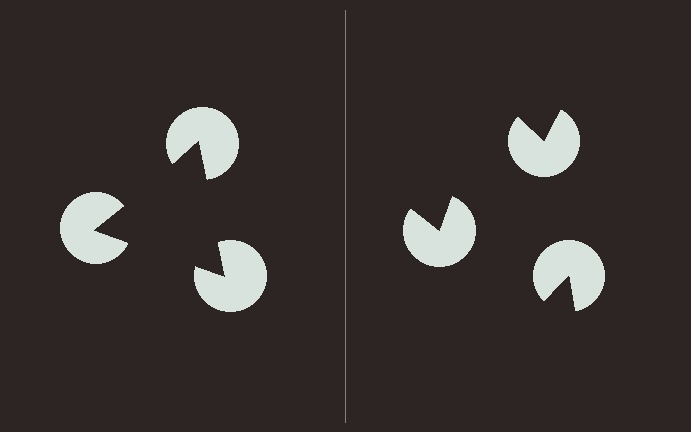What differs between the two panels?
The pac-man discs are positioned identically on both sides; only the wedge orientations differ. On the left they align to a triangle; on the right they are misaligned.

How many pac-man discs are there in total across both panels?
6 — 3 on each side.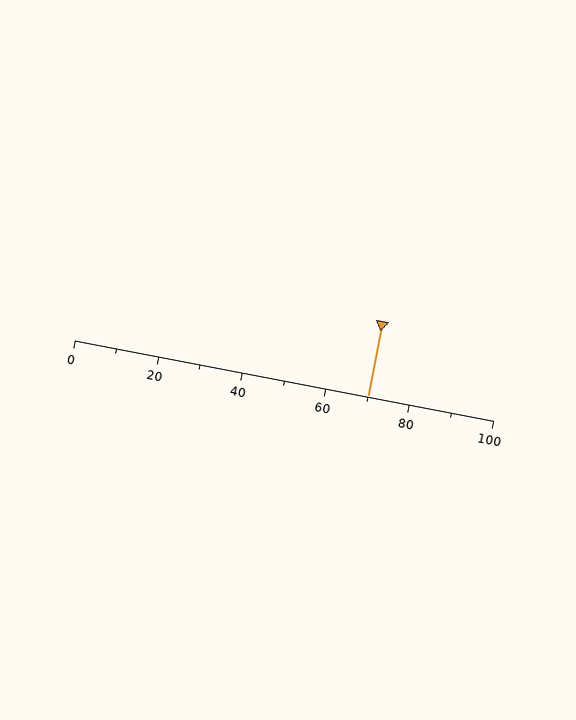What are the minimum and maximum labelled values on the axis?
The axis runs from 0 to 100.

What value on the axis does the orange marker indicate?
The marker indicates approximately 70.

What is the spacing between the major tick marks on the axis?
The major ticks are spaced 20 apart.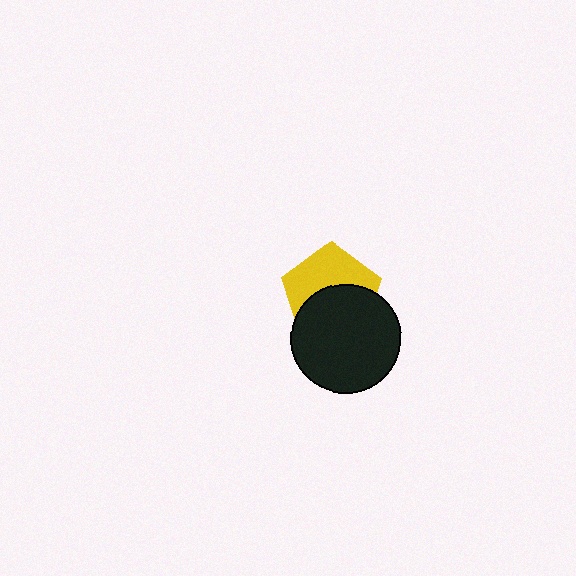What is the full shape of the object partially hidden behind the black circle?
The partially hidden object is a yellow pentagon.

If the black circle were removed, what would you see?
You would see the complete yellow pentagon.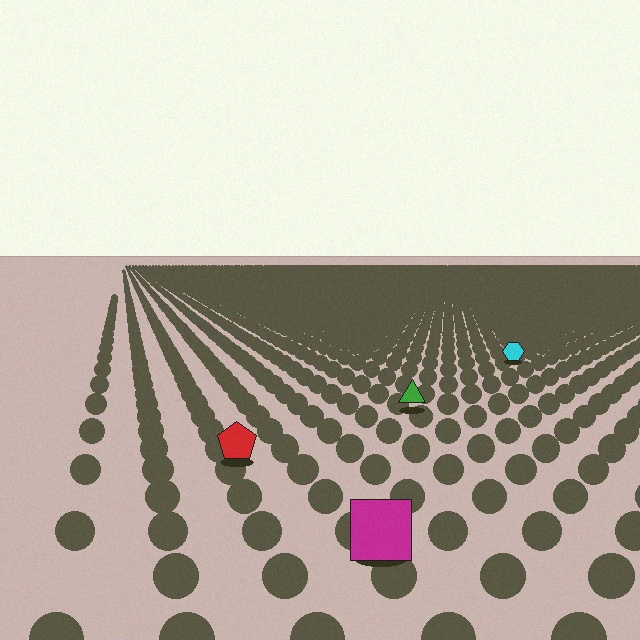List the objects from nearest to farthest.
From nearest to farthest: the magenta square, the red pentagon, the green triangle, the cyan hexagon.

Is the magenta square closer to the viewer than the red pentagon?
Yes. The magenta square is closer — you can tell from the texture gradient: the ground texture is coarser near it.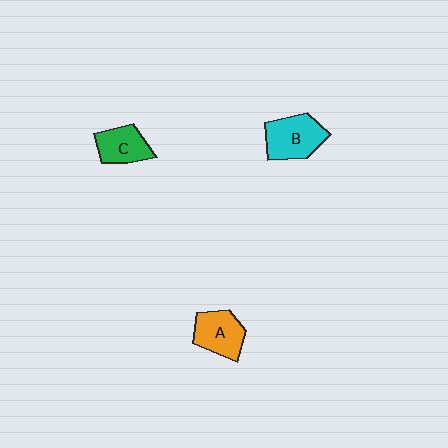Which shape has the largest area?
Shape B (cyan).